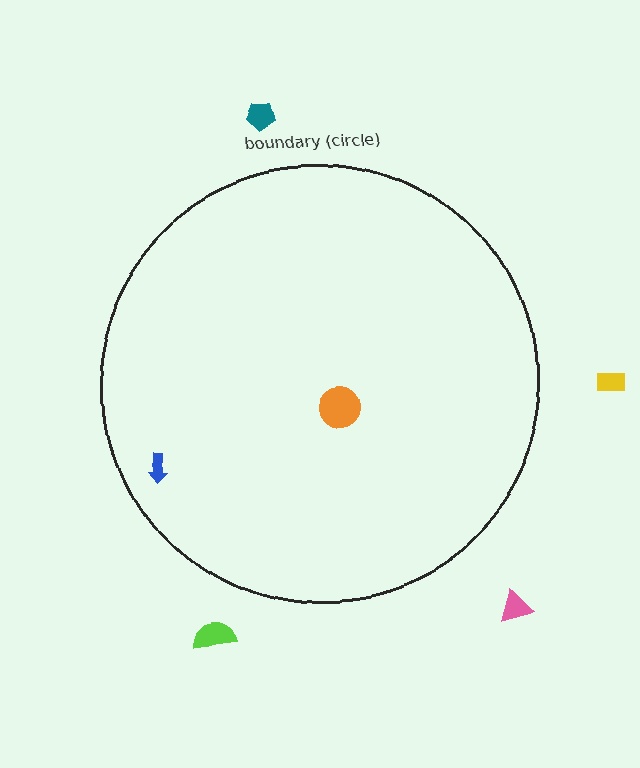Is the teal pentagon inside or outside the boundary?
Outside.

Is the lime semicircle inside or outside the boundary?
Outside.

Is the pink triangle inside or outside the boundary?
Outside.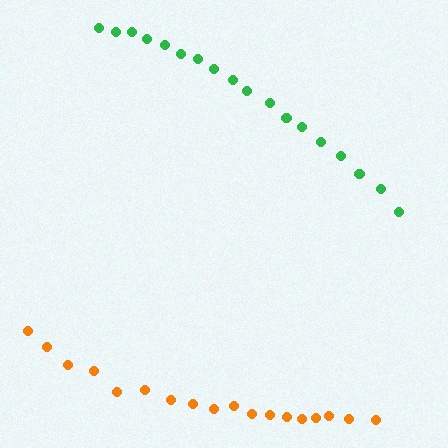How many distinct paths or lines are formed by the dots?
There are 2 distinct paths.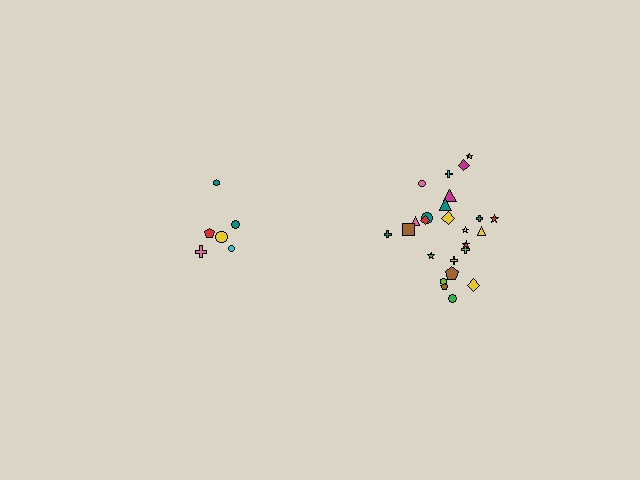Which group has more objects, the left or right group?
The right group.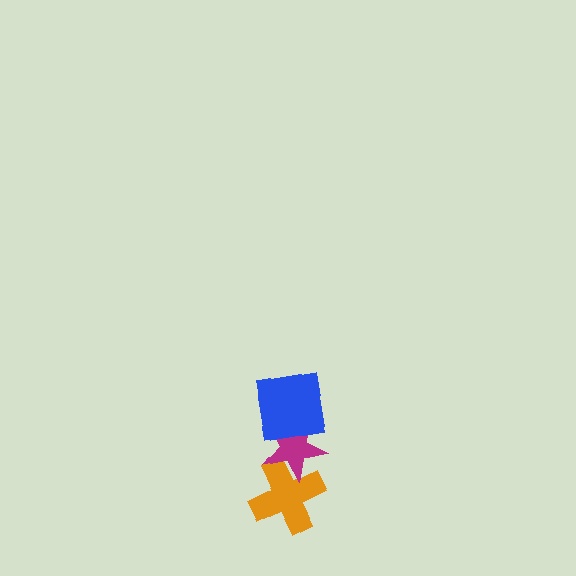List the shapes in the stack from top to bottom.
From top to bottom: the blue square, the magenta star, the orange cross.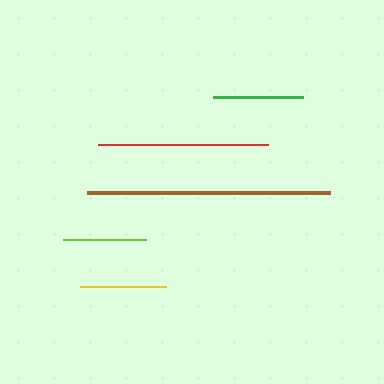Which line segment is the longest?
The brown line is the longest at approximately 243 pixels.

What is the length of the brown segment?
The brown segment is approximately 243 pixels long.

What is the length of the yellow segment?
The yellow segment is approximately 87 pixels long.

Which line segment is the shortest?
The lime line is the shortest at approximately 82 pixels.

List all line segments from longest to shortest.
From longest to shortest: brown, red, green, yellow, lime.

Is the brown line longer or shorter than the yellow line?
The brown line is longer than the yellow line.